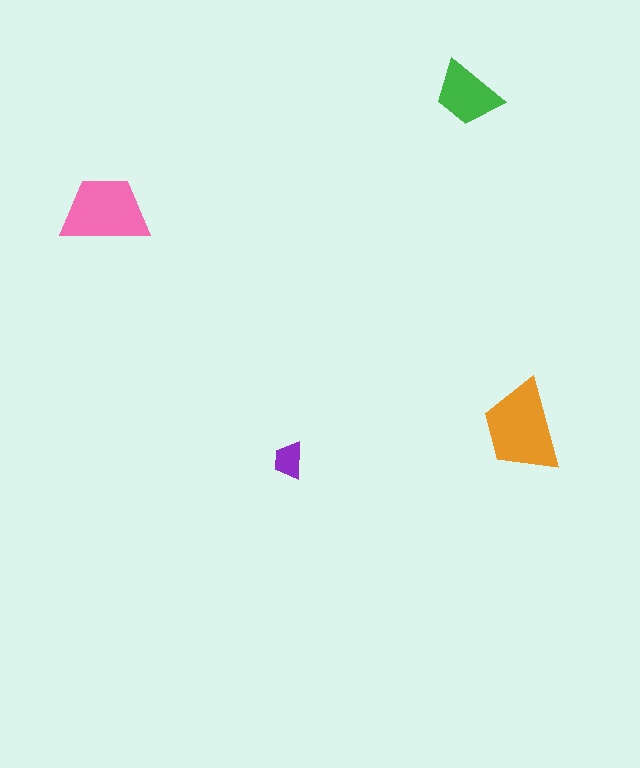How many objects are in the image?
There are 4 objects in the image.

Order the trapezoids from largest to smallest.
the orange one, the pink one, the green one, the purple one.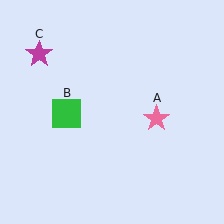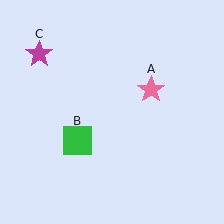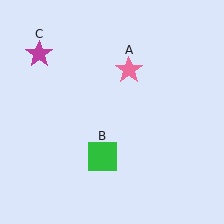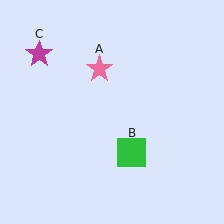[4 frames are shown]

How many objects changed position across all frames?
2 objects changed position: pink star (object A), green square (object B).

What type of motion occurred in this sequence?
The pink star (object A), green square (object B) rotated counterclockwise around the center of the scene.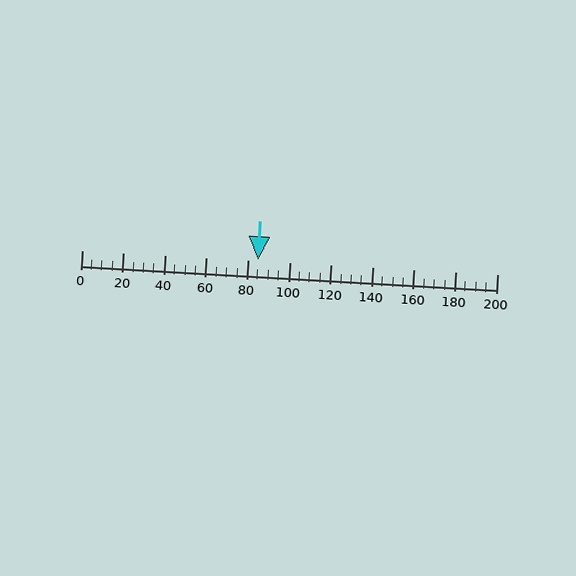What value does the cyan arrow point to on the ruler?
The cyan arrow points to approximately 85.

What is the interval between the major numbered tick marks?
The major tick marks are spaced 20 units apart.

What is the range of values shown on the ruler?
The ruler shows values from 0 to 200.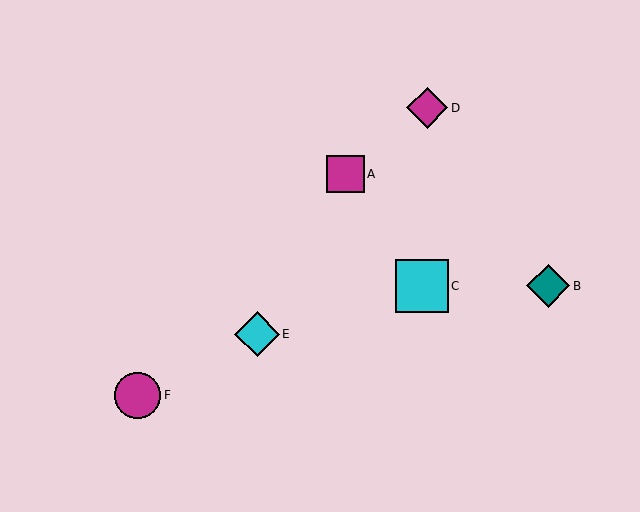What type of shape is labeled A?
Shape A is a magenta square.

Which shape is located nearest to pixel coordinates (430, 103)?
The magenta diamond (labeled D) at (427, 108) is nearest to that location.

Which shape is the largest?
The cyan square (labeled C) is the largest.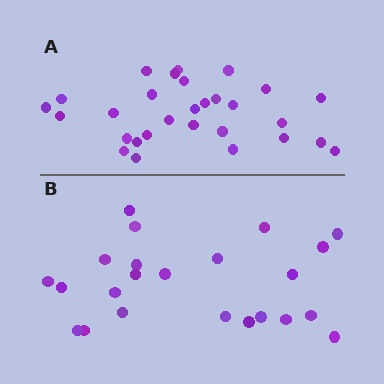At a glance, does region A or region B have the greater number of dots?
Region A (the top region) has more dots.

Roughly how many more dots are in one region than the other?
Region A has about 6 more dots than region B.